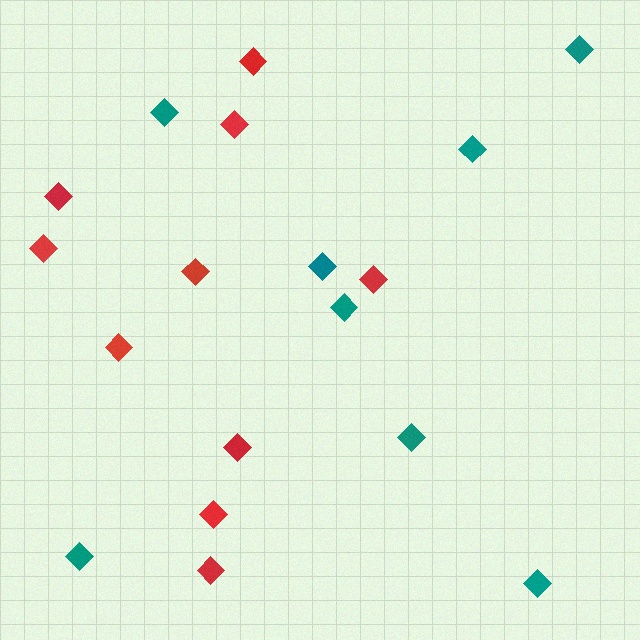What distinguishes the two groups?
There are 2 groups: one group of teal diamonds (8) and one group of red diamonds (10).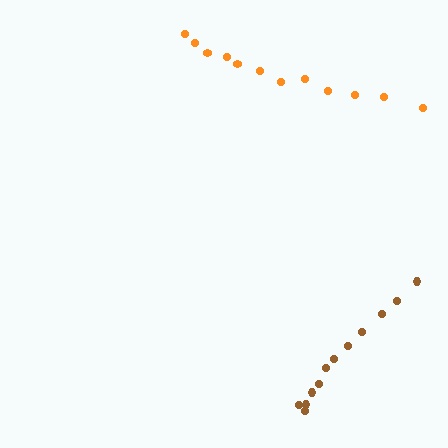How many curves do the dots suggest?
There are 2 distinct paths.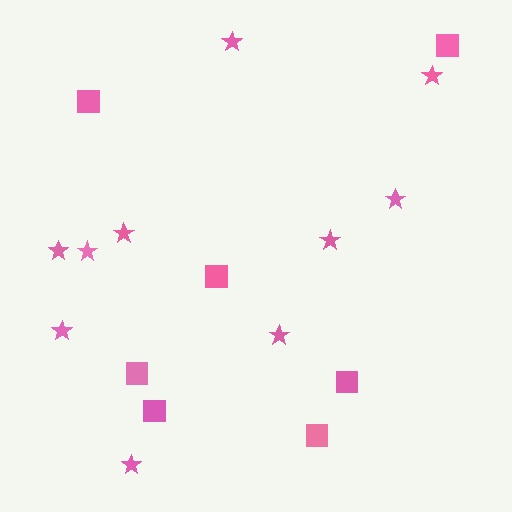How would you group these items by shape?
There are 2 groups: one group of stars (10) and one group of squares (7).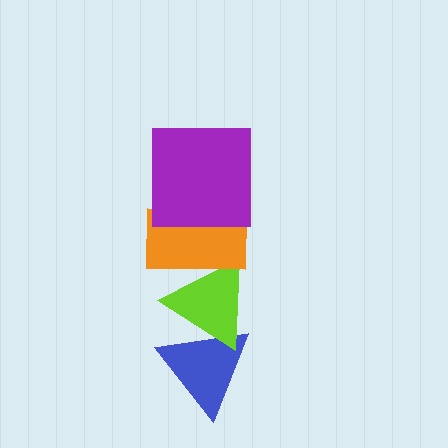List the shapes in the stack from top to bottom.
From top to bottom: the purple square, the orange rectangle, the lime triangle, the blue triangle.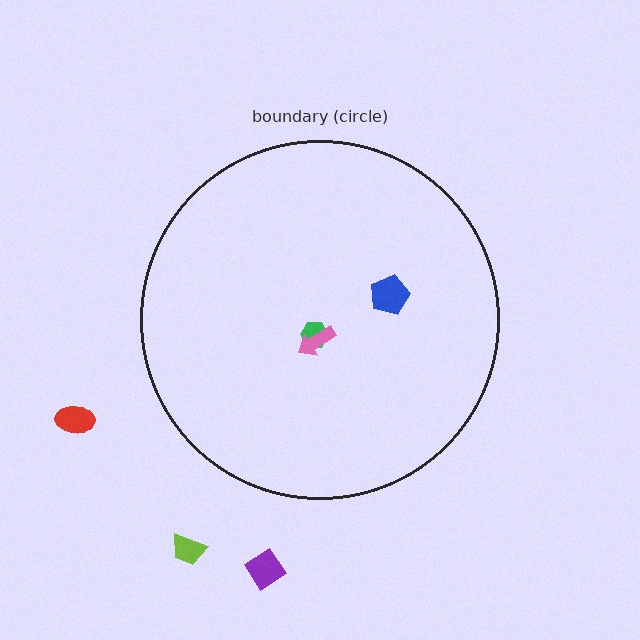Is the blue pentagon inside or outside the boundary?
Inside.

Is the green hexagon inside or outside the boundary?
Inside.